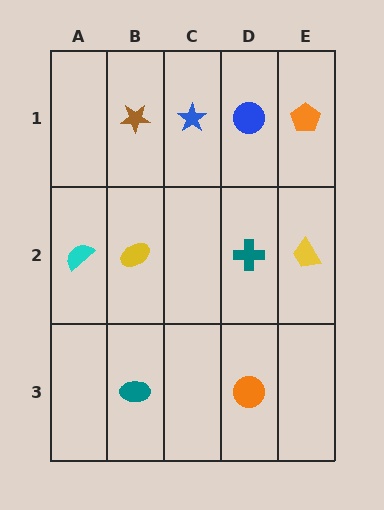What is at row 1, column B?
A brown star.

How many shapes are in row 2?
4 shapes.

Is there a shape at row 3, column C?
No, that cell is empty.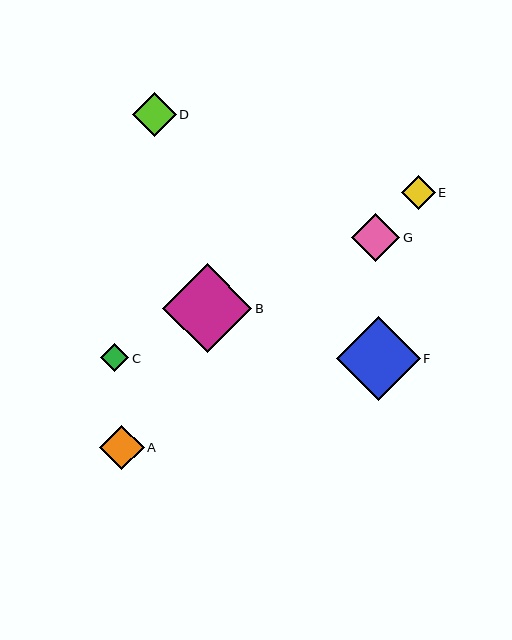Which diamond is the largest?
Diamond B is the largest with a size of approximately 89 pixels.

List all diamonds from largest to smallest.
From largest to smallest: B, F, G, A, D, E, C.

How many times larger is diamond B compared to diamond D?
Diamond B is approximately 2.0 times the size of diamond D.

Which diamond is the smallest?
Diamond C is the smallest with a size of approximately 29 pixels.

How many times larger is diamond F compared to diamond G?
Diamond F is approximately 1.7 times the size of diamond G.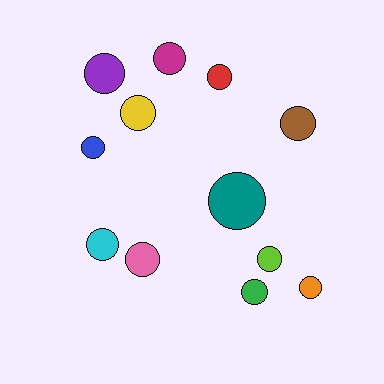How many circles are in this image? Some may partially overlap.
There are 12 circles.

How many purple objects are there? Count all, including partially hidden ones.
There is 1 purple object.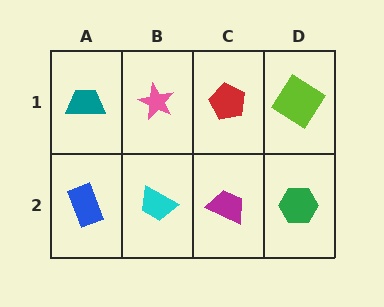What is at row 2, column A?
A blue rectangle.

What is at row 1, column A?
A teal trapezoid.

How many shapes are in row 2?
4 shapes.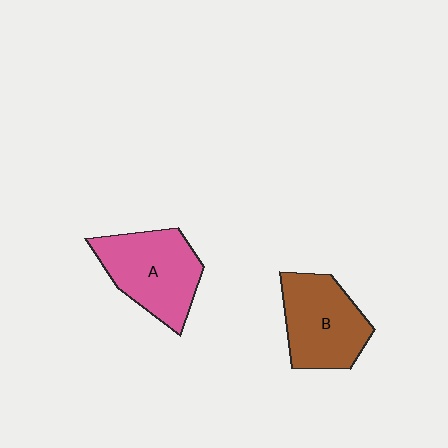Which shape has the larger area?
Shape A (pink).